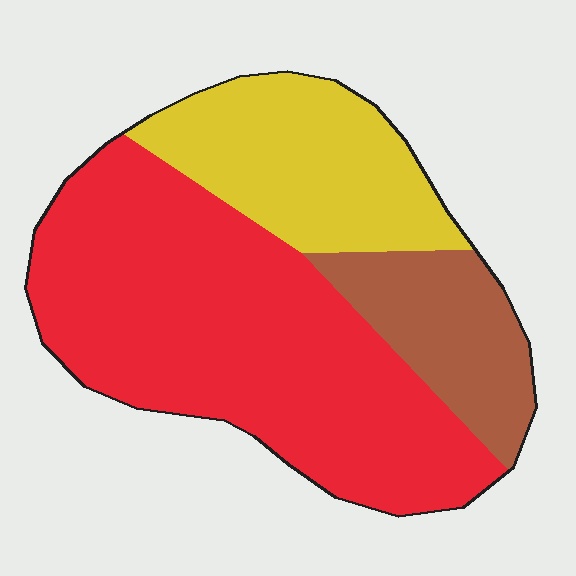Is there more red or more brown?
Red.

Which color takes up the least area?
Brown, at roughly 15%.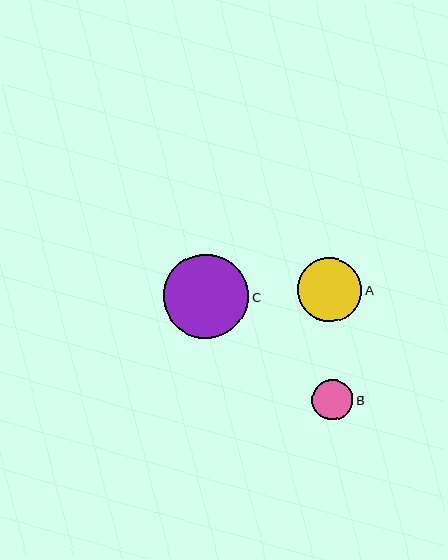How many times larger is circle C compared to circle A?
Circle C is approximately 1.3 times the size of circle A.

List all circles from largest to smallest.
From largest to smallest: C, A, B.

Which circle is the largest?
Circle C is the largest with a size of approximately 85 pixels.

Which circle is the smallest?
Circle B is the smallest with a size of approximately 41 pixels.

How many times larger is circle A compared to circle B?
Circle A is approximately 1.6 times the size of circle B.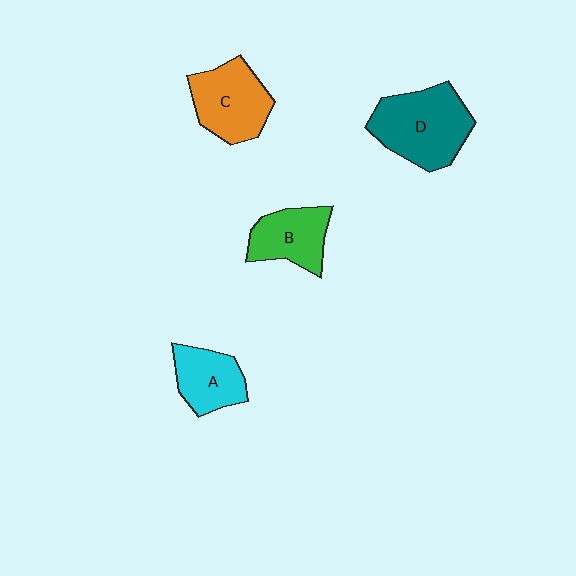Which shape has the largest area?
Shape D (teal).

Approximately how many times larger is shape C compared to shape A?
Approximately 1.3 times.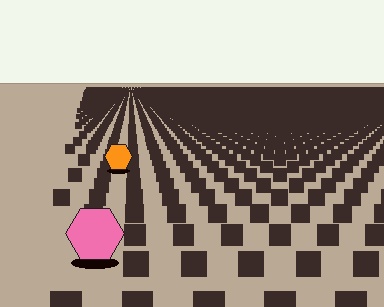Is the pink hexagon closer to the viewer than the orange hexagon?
Yes. The pink hexagon is closer — you can tell from the texture gradient: the ground texture is coarser near it.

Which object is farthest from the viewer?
The orange hexagon is farthest from the viewer. It appears smaller and the ground texture around it is denser.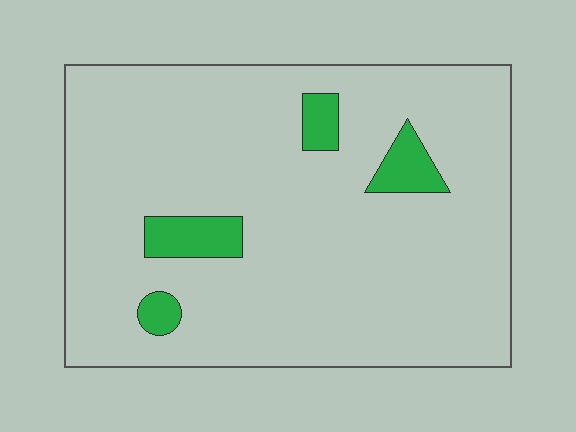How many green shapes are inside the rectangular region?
4.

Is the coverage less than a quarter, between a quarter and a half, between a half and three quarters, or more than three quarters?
Less than a quarter.